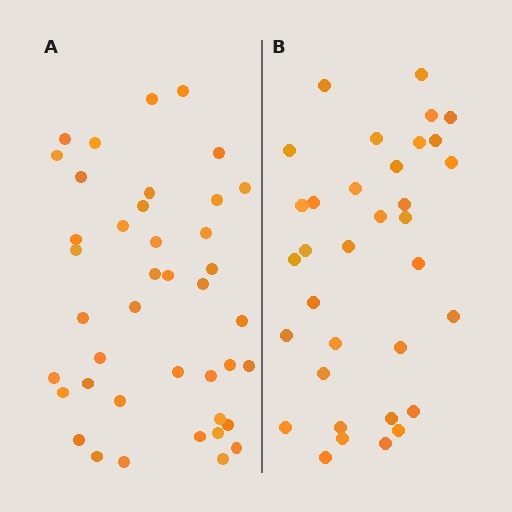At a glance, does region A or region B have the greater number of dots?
Region A (the left region) has more dots.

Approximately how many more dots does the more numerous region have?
Region A has roughly 8 or so more dots than region B.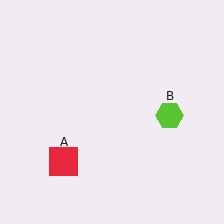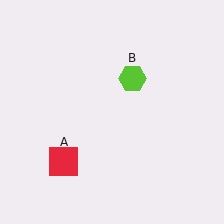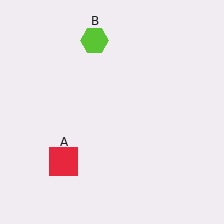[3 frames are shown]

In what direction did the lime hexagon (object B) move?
The lime hexagon (object B) moved up and to the left.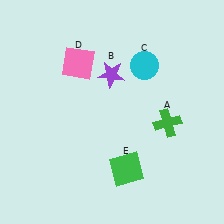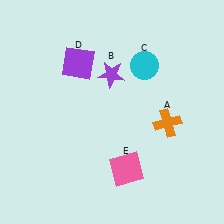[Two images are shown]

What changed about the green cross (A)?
In Image 1, A is green. In Image 2, it changed to orange.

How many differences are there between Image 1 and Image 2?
There are 3 differences between the two images.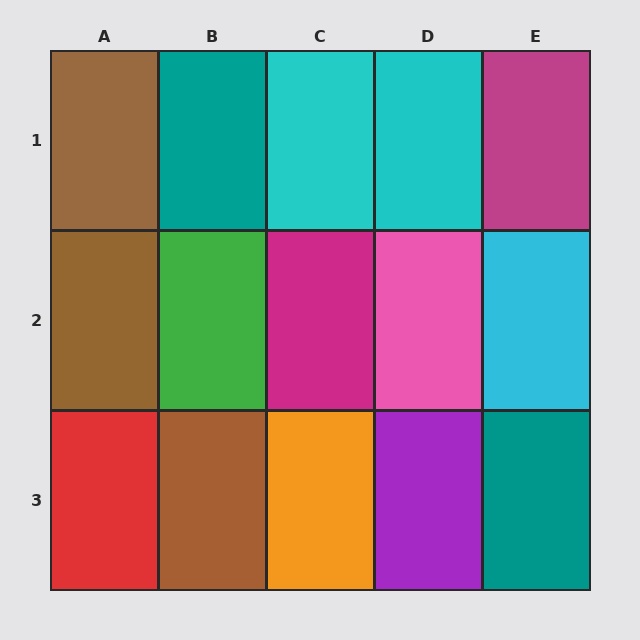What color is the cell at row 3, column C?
Orange.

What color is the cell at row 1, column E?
Magenta.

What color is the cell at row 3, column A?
Red.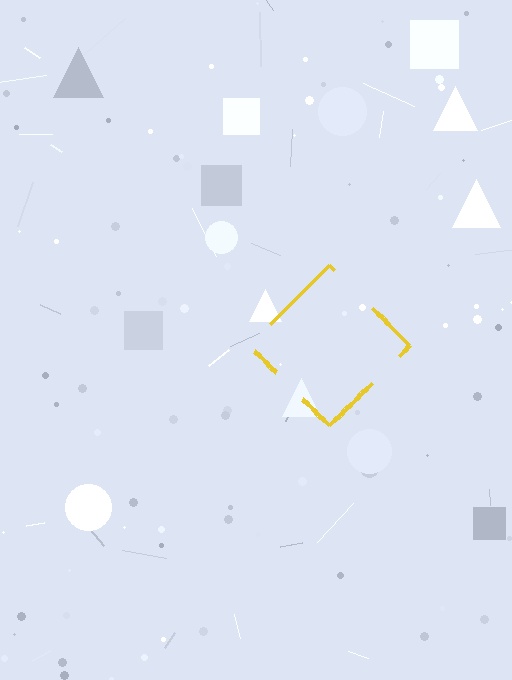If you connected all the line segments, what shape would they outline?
They would outline a diamond.